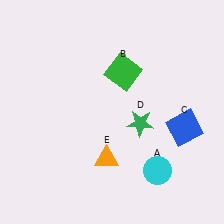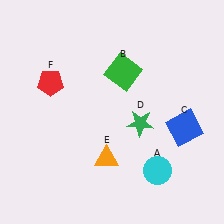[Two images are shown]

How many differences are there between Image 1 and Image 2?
There is 1 difference between the two images.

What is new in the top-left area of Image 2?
A red pentagon (F) was added in the top-left area of Image 2.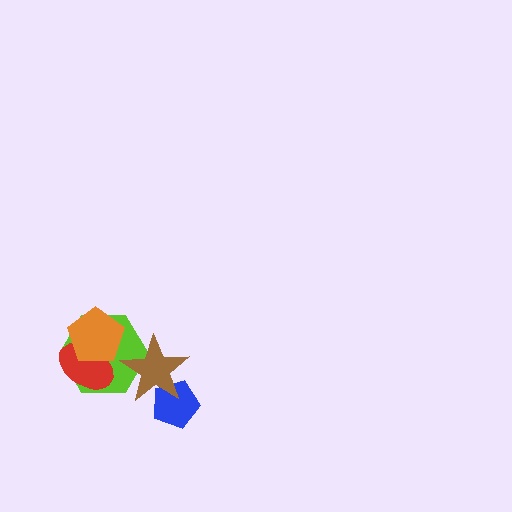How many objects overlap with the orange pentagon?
2 objects overlap with the orange pentagon.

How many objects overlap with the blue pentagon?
1 object overlaps with the blue pentagon.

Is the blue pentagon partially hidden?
Yes, it is partially covered by another shape.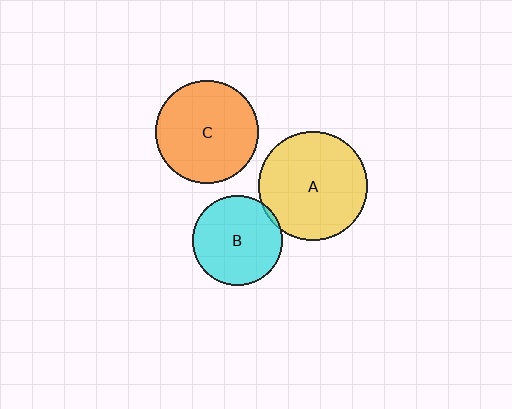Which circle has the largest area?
Circle A (yellow).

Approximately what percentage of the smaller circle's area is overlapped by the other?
Approximately 5%.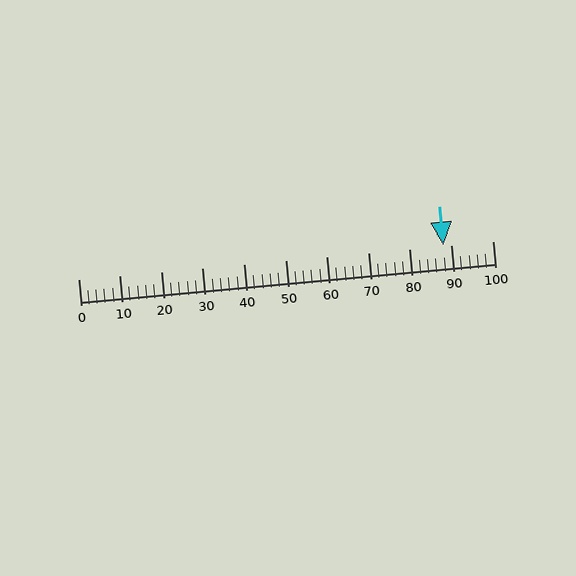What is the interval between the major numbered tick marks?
The major tick marks are spaced 10 units apart.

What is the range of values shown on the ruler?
The ruler shows values from 0 to 100.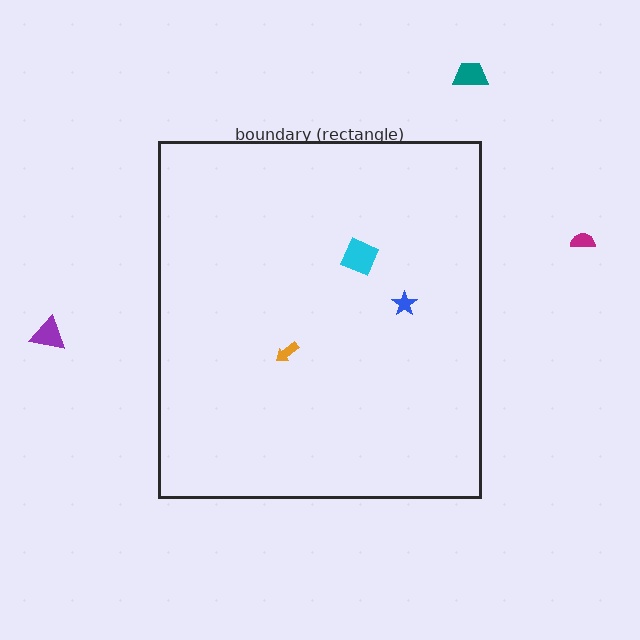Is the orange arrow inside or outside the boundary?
Inside.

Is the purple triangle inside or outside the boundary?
Outside.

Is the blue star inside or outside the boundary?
Inside.